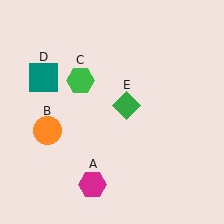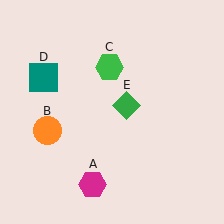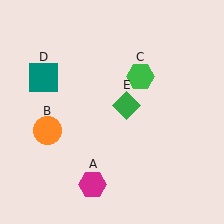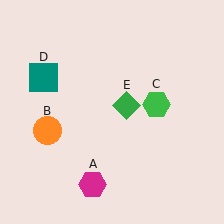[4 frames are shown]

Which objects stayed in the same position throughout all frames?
Magenta hexagon (object A) and orange circle (object B) and teal square (object D) and green diamond (object E) remained stationary.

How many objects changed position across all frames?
1 object changed position: green hexagon (object C).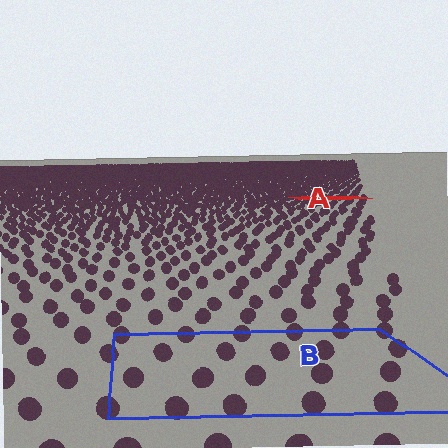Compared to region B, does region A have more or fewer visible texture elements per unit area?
Region A has more texture elements per unit area — they are packed more densely because it is farther away.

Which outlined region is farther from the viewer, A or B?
Region A is farther from the viewer — the texture elements inside it appear smaller and more densely packed.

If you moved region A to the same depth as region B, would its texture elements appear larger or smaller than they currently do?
They would appear larger. At a closer depth, the same texture elements are projected at a bigger on-screen size.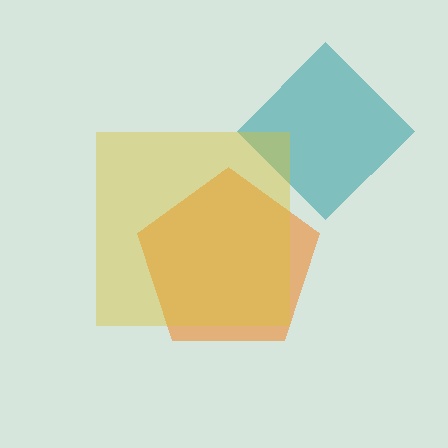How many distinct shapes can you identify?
There are 3 distinct shapes: an orange pentagon, a teal diamond, a yellow square.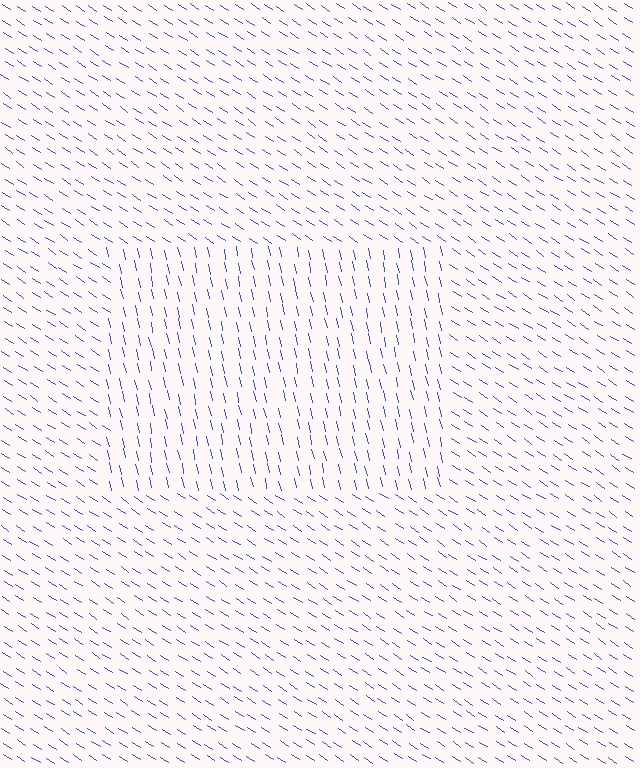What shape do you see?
I see a rectangle.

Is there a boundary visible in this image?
Yes, there is a texture boundary formed by a change in line orientation.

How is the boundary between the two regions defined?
The boundary is defined purely by a change in line orientation (approximately 45 degrees difference). All lines are the same color and thickness.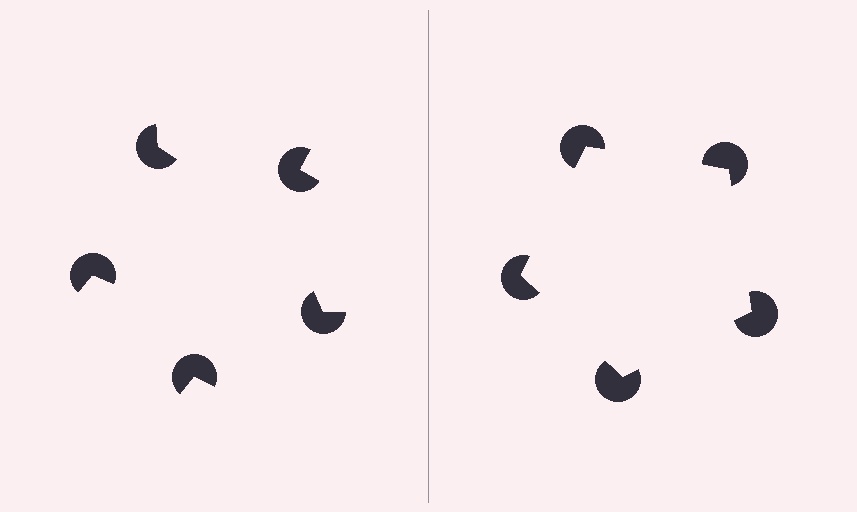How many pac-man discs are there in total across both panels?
10 — 5 on each side.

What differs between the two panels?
The pac-man discs are positioned identically on both sides; only the wedge orientations differ. On the right they align to a pentagon; on the left they are misaligned.